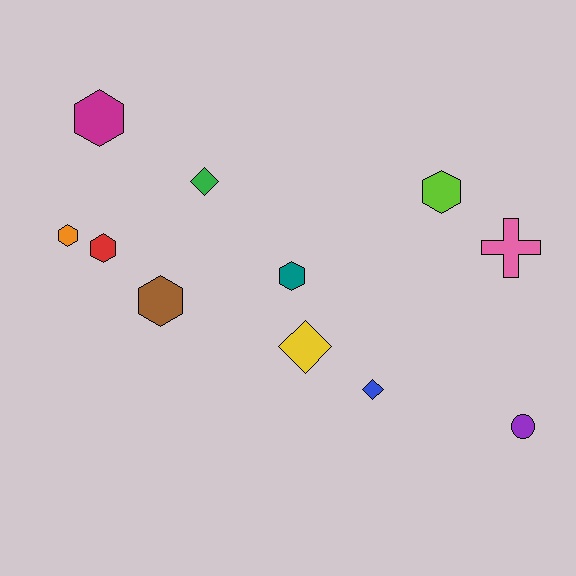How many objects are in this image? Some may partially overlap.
There are 11 objects.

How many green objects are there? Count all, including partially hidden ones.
There is 1 green object.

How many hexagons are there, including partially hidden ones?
There are 6 hexagons.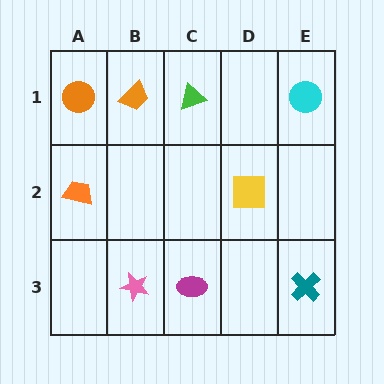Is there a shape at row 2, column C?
No, that cell is empty.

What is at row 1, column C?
A green triangle.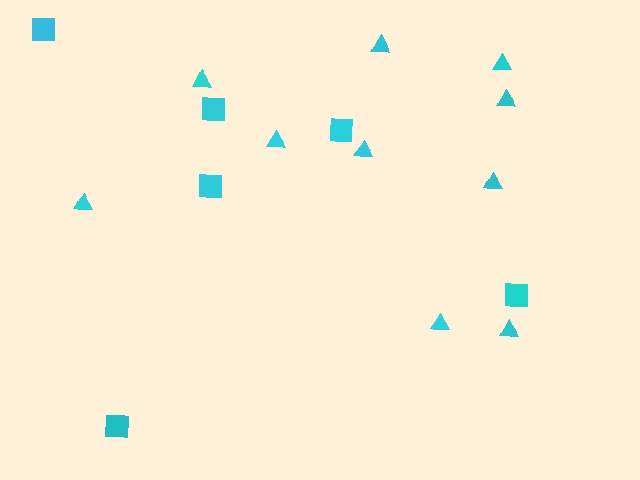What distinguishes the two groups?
There are 2 groups: one group of triangles (10) and one group of squares (6).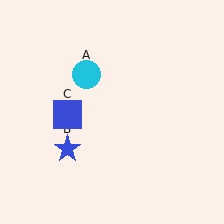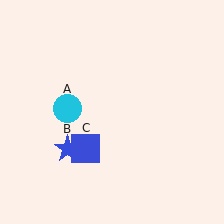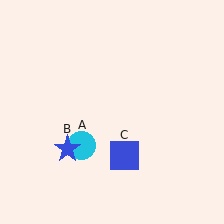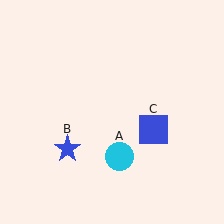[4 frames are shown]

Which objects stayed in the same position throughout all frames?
Blue star (object B) remained stationary.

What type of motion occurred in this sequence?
The cyan circle (object A), blue square (object C) rotated counterclockwise around the center of the scene.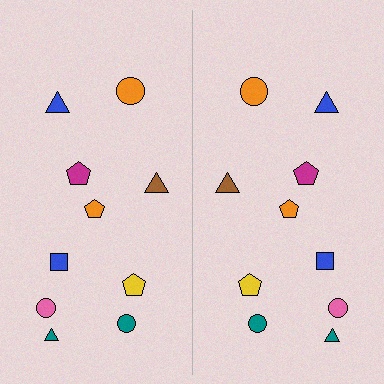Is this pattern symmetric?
Yes, this pattern has bilateral (reflection) symmetry.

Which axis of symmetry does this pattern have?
The pattern has a vertical axis of symmetry running through the center of the image.